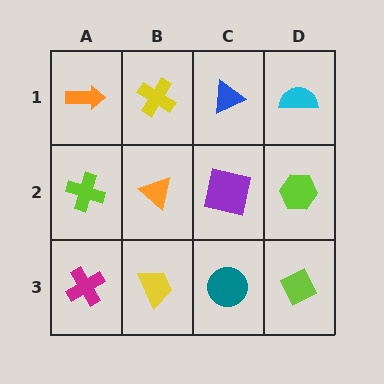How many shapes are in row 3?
4 shapes.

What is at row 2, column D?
A lime hexagon.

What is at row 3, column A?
A magenta cross.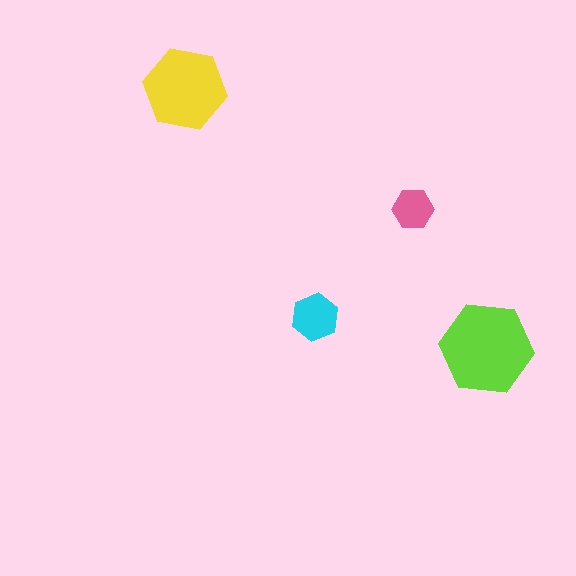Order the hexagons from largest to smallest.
the lime one, the yellow one, the cyan one, the pink one.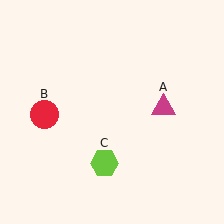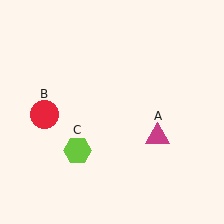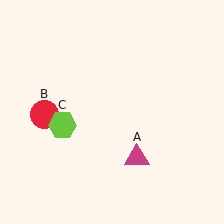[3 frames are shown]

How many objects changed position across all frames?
2 objects changed position: magenta triangle (object A), lime hexagon (object C).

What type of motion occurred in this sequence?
The magenta triangle (object A), lime hexagon (object C) rotated clockwise around the center of the scene.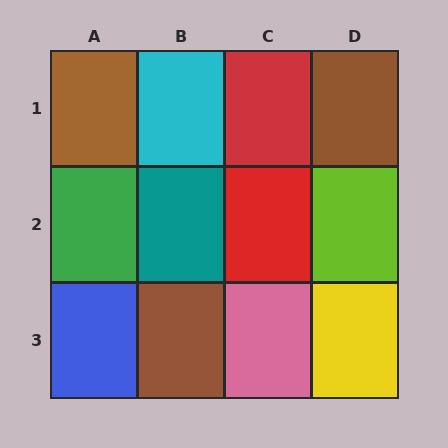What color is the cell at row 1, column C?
Red.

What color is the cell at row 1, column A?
Brown.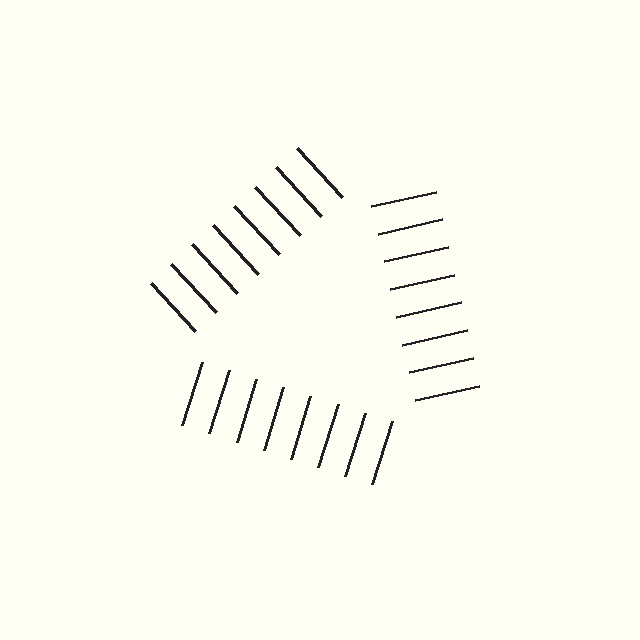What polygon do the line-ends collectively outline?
An illusory triangle — the line segments terminate on its edges but no continuous stroke is drawn.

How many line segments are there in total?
24 — 8 along each of the 3 edges.